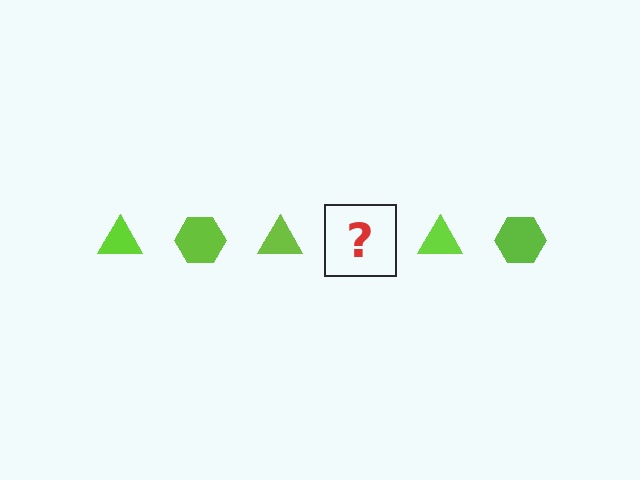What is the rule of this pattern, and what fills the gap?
The rule is that the pattern cycles through triangle, hexagon shapes in lime. The gap should be filled with a lime hexagon.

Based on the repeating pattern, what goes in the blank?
The blank should be a lime hexagon.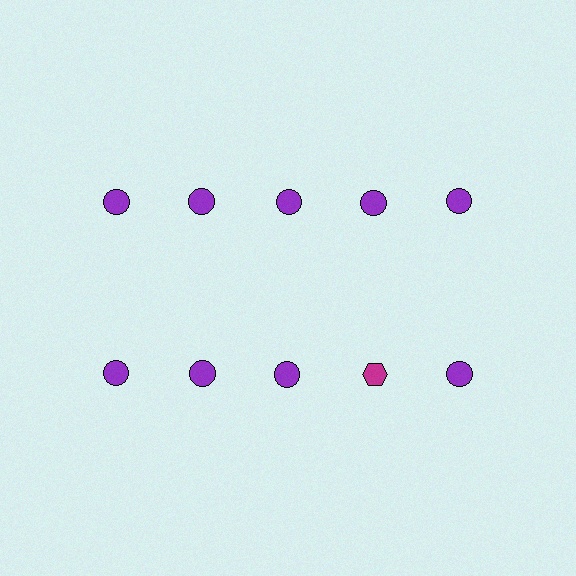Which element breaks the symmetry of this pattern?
The magenta hexagon in the second row, second from right column breaks the symmetry. All other shapes are purple circles.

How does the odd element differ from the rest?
It differs in both color (magenta instead of purple) and shape (hexagon instead of circle).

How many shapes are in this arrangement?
There are 10 shapes arranged in a grid pattern.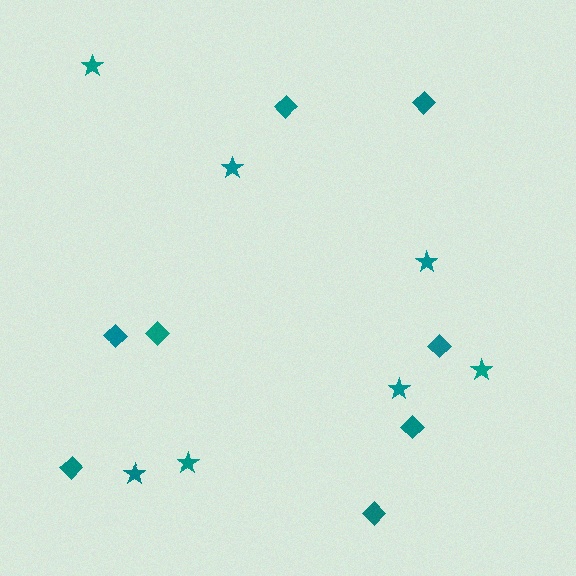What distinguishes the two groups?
There are 2 groups: one group of diamonds (8) and one group of stars (7).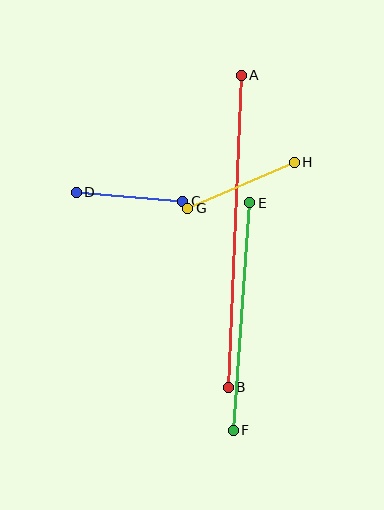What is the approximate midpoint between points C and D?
The midpoint is at approximately (129, 197) pixels.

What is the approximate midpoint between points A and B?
The midpoint is at approximately (235, 231) pixels.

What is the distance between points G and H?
The distance is approximately 116 pixels.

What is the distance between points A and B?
The distance is approximately 312 pixels.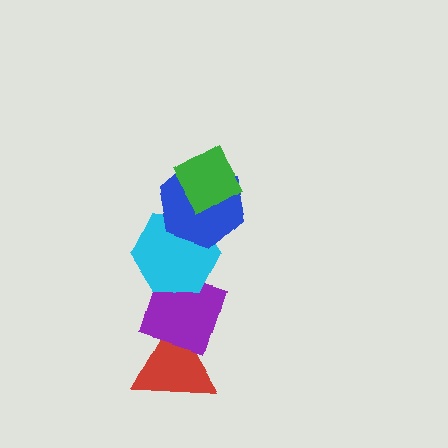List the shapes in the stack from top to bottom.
From top to bottom: the green diamond, the blue hexagon, the cyan hexagon, the purple diamond, the red triangle.